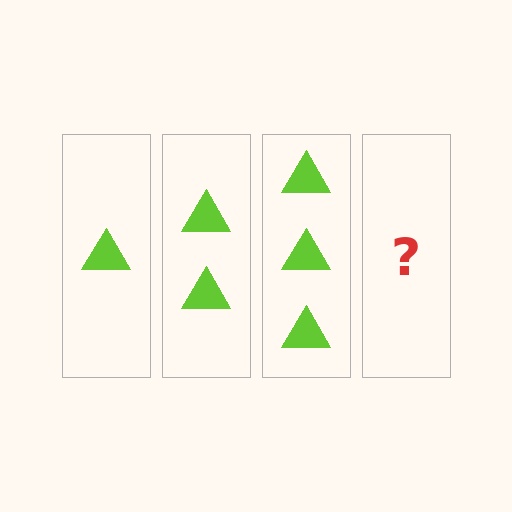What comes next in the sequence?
The next element should be 4 triangles.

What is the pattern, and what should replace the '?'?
The pattern is that each step adds one more triangle. The '?' should be 4 triangles.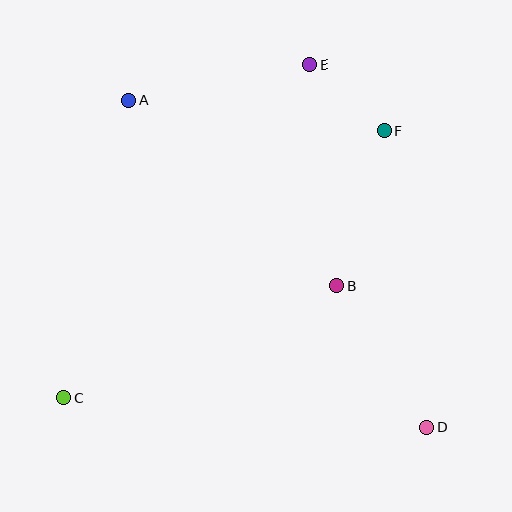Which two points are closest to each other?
Points E and F are closest to each other.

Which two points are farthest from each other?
Points A and D are farthest from each other.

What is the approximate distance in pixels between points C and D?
The distance between C and D is approximately 365 pixels.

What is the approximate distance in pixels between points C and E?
The distance between C and E is approximately 414 pixels.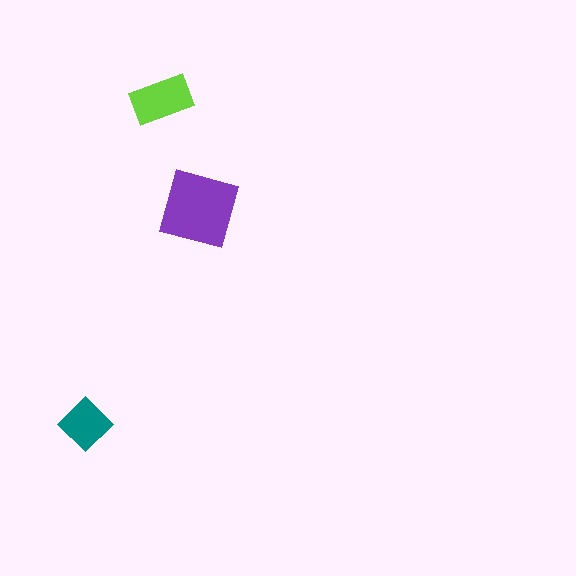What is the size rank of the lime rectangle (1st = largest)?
2nd.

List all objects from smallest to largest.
The teal diamond, the lime rectangle, the purple square.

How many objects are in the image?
There are 3 objects in the image.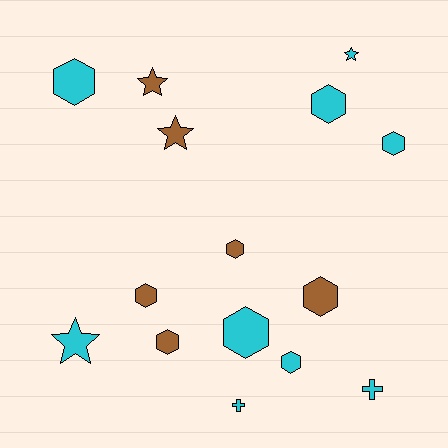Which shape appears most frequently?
Hexagon, with 9 objects.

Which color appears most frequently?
Cyan, with 9 objects.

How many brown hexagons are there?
There are 4 brown hexagons.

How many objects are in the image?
There are 15 objects.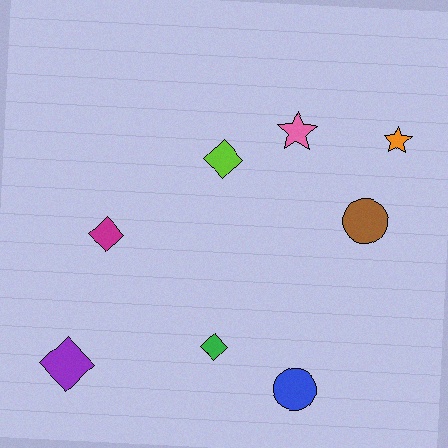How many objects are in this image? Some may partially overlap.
There are 8 objects.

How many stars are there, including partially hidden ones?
There are 2 stars.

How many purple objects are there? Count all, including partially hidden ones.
There is 1 purple object.